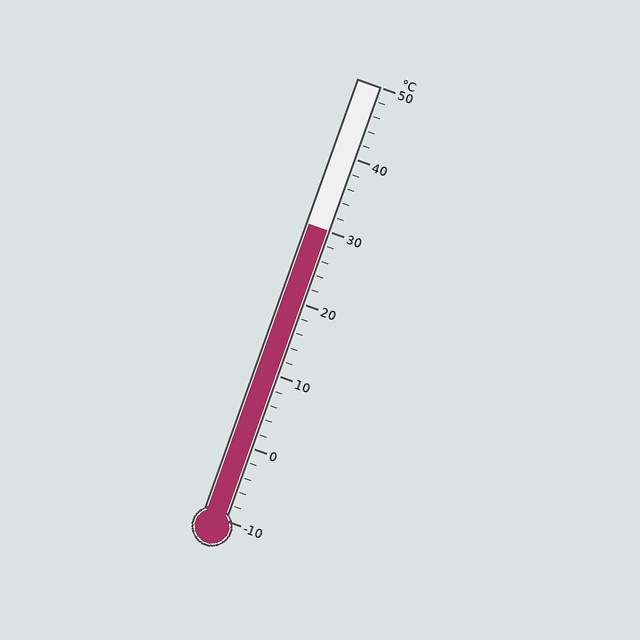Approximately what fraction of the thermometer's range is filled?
The thermometer is filled to approximately 65% of its range.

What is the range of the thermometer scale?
The thermometer scale ranges from -10°C to 50°C.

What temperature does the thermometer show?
The thermometer shows approximately 30°C.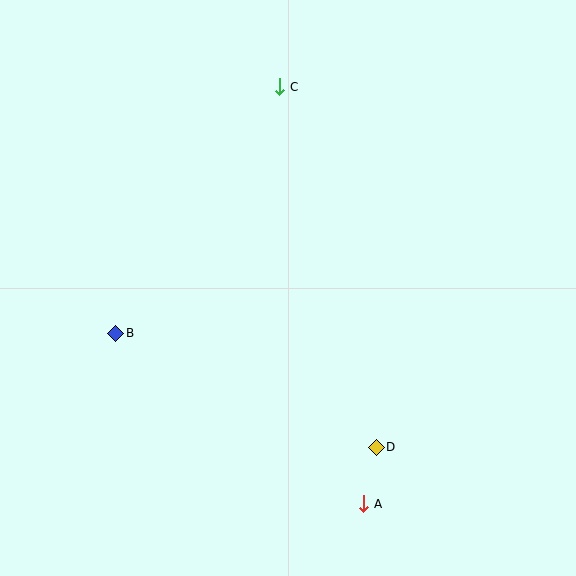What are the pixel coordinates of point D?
Point D is at (376, 447).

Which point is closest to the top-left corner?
Point C is closest to the top-left corner.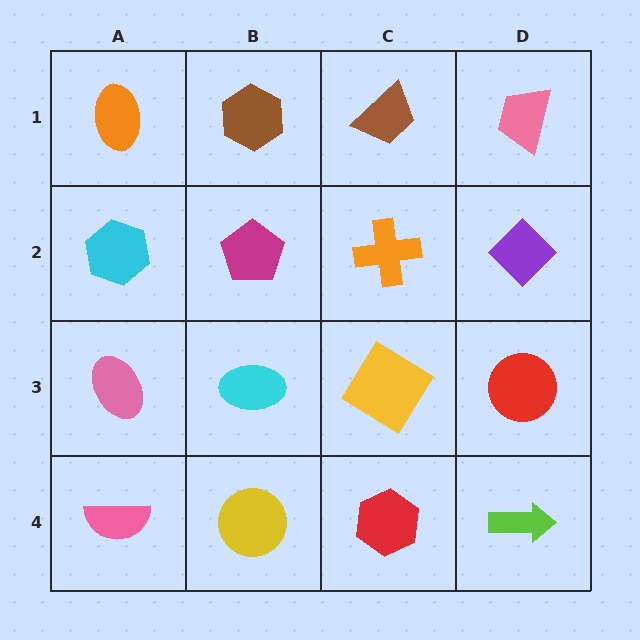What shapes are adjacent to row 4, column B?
A cyan ellipse (row 3, column B), a pink semicircle (row 4, column A), a red hexagon (row 4, column C).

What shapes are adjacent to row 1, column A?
A cyan hexagon (row 2, column A), a brown hexagon (row 1, column B).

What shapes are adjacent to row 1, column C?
An orange cross (row 2, column C), a brown hexagon (row 1, column B), a pink trapezoid (row 1, column D).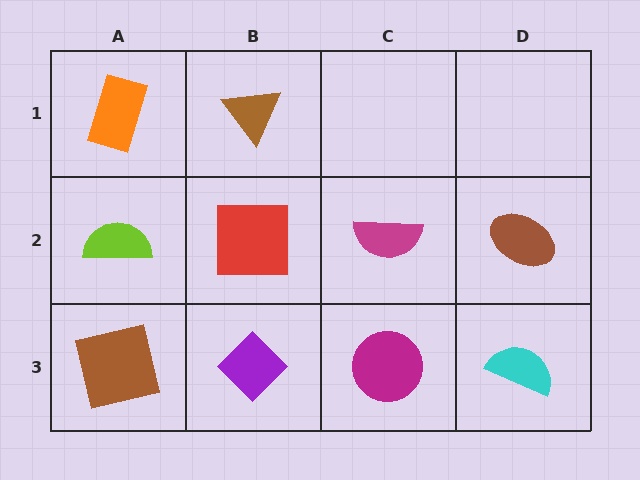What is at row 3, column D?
A cyan semicircle.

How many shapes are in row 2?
4 shapes.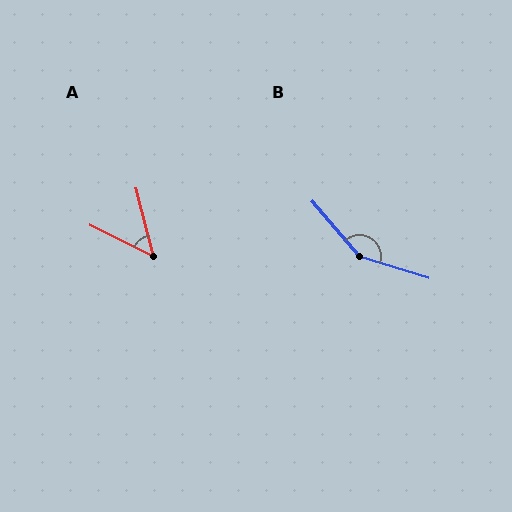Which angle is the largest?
B, at approximately 147 degrees.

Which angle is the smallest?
A, at approximately 50 degrees.